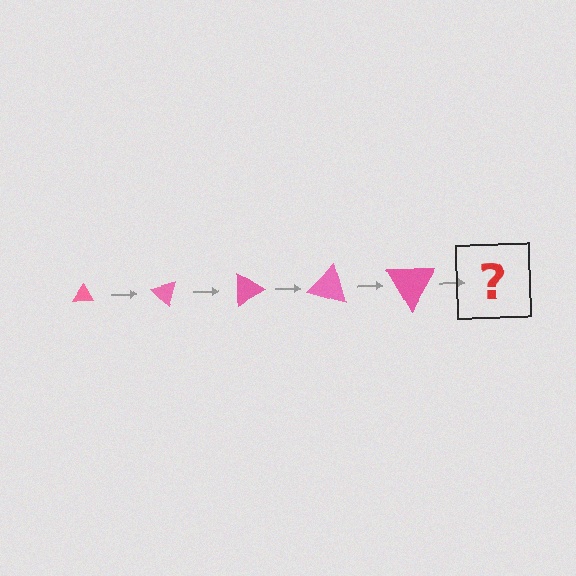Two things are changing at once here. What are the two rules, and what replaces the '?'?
The two rules are that the triangle grows larger each step and it rotates 45 degrees each step. The '?' should be a triangle, larger than the previous one and rotated 225 degrees from the start.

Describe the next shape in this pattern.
It should be a triangle, larger than the previous one and rotated 225 degrees from the start.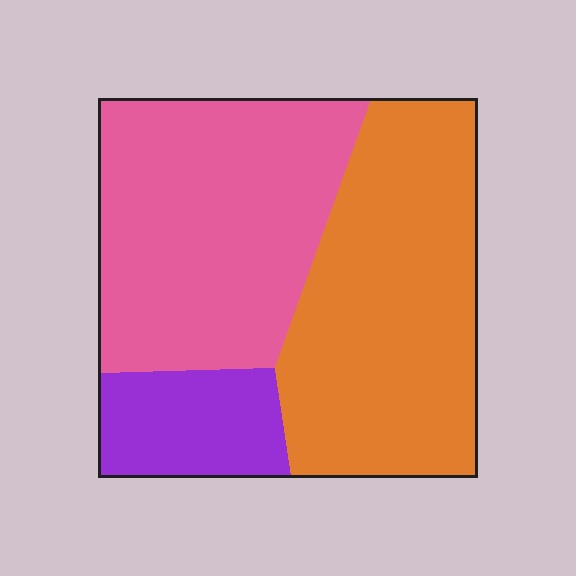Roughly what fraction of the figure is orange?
Orange covers 44% of the figure.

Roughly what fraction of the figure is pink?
Pink takes up about two fifths (2/5) of the figure.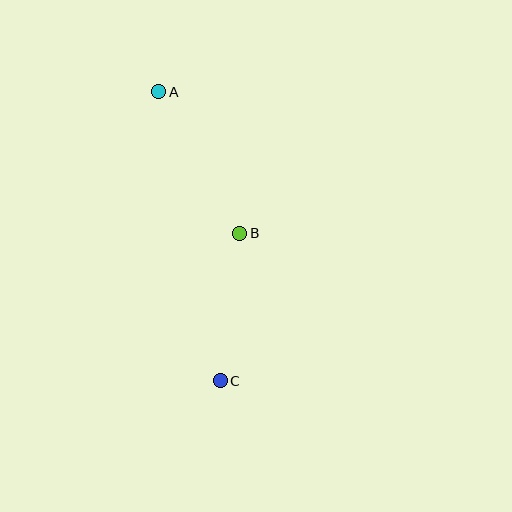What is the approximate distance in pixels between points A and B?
The distance between A and B is approximately 163 pixels.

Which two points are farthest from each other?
Points A and C are farthest from each other.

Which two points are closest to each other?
Points B and C are closest to each other.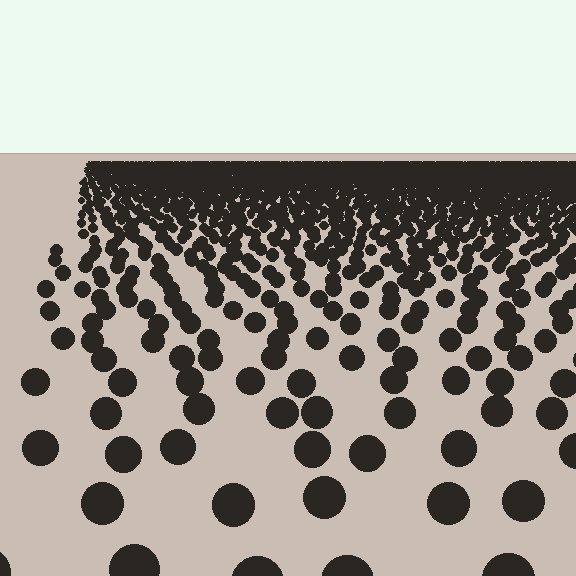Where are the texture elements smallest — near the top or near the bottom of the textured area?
Near the top.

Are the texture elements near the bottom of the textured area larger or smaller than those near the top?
Larger. Near the bottom, elements are closer to the viewer and appear at a bigger on-screen size.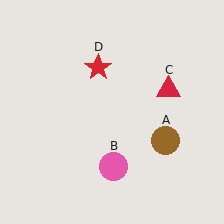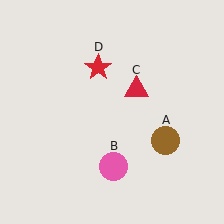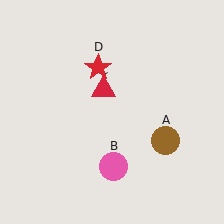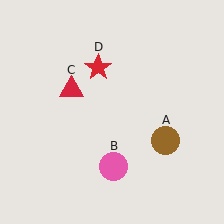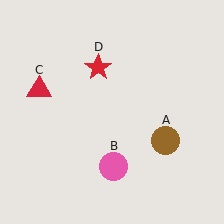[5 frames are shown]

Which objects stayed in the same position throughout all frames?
Brown circle (object A) and pink circle (object B) and red star (object D) remained stationary.